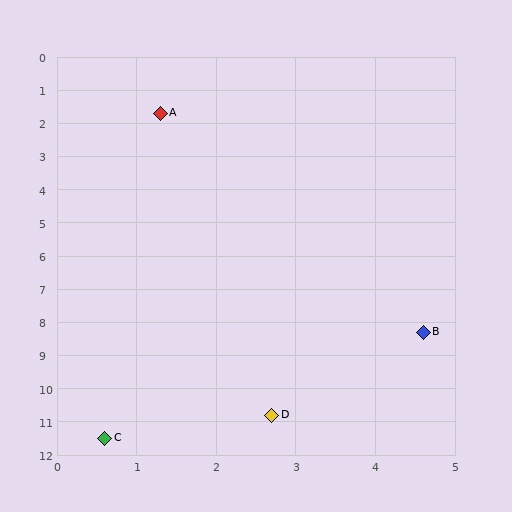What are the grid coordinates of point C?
Point C is at approximately (0.6, 11.5).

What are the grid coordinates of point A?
Point A is at approximately (1.3, 1.7).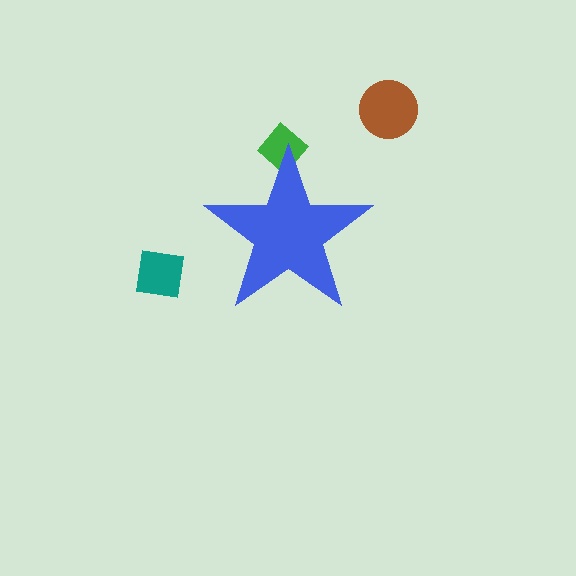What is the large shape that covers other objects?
A blue star.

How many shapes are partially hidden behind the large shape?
1 shape is partially hidden.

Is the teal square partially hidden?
No, the teal square is fully visible.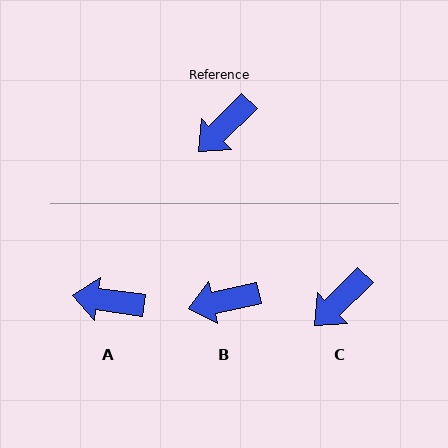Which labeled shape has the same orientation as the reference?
C.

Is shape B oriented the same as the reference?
No, it is off by about 33 degrees.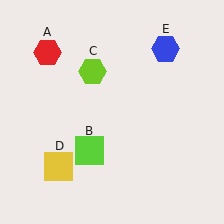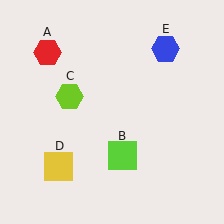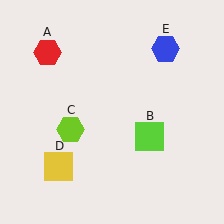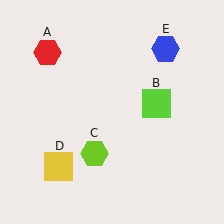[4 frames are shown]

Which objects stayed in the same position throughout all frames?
Red hexagon (object A) and yellow square (object D) and blue hexagon (object E) remained stationary.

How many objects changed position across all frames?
2 objects changed position: lime square (object B), lime hexagon (object C).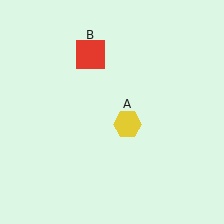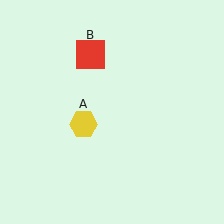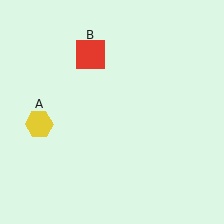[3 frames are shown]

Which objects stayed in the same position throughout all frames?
Red square (object B) remained stationary.